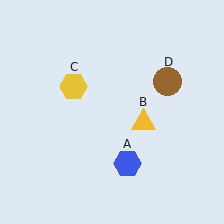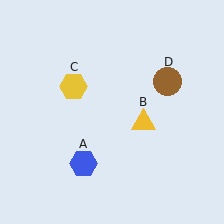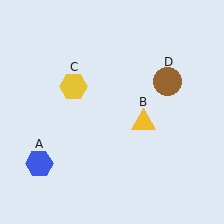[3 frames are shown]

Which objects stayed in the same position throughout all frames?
Yellow triangle (object B) and yellow hexagon (object C) and brown circle (object D) remained stationary.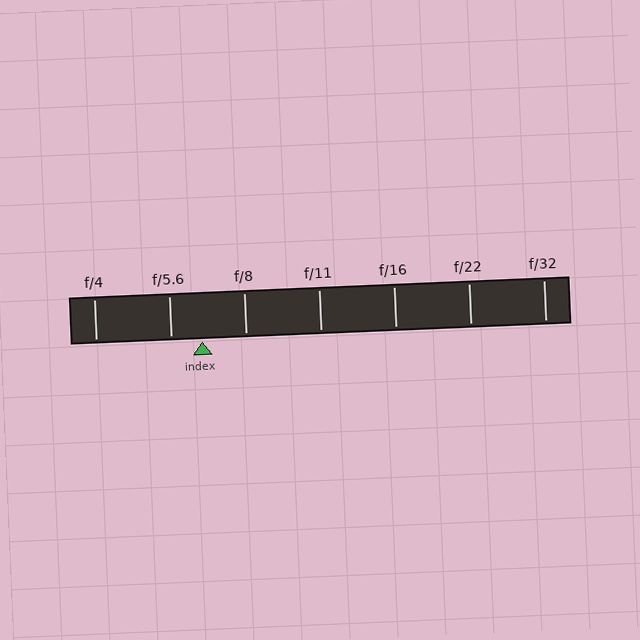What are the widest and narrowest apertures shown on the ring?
The widest aperture shown is f/4 and the narrowest is f/32.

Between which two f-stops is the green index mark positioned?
The index mark is between f/5.6 and f/8.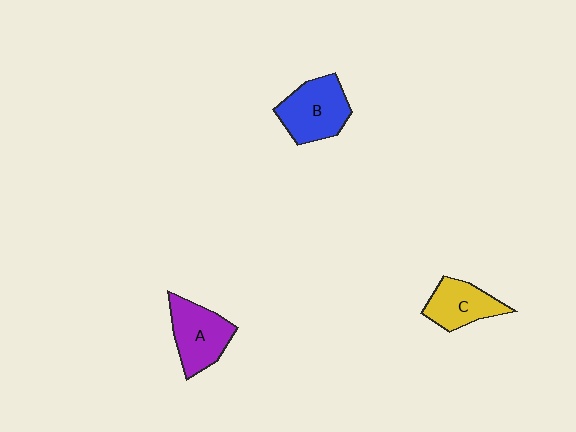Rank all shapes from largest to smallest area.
From largest to smallest: B (blue), A (purple), C (yellow).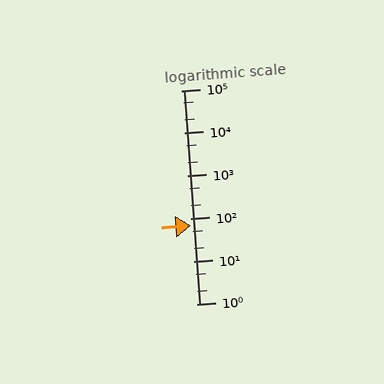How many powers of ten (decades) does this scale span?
The scale spans 5 decades, from 1 to 100000.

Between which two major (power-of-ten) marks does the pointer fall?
The pointer is between 10 and 100.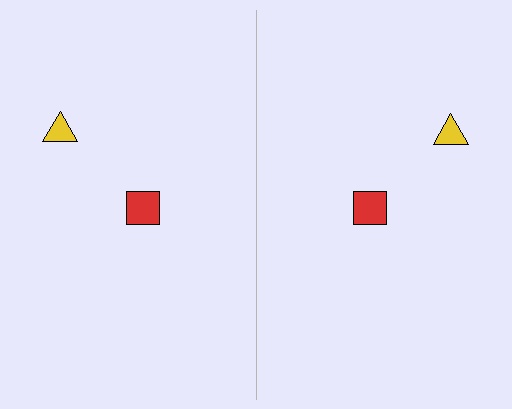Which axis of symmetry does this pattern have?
The pattern has a vertical axis of symmetry running through the center of the image.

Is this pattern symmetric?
Yes, this pattern has bilateral (reflection) symmetry.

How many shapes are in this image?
There are 4 shapes in this image.